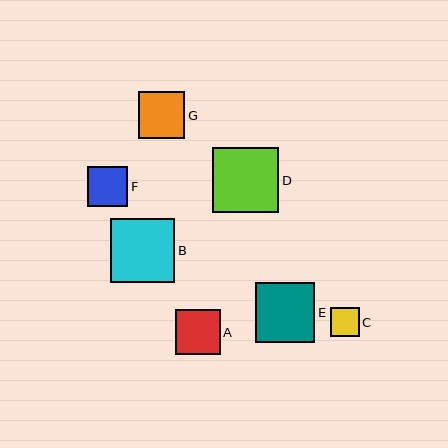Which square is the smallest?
Square C is the smallest with a size of approximately 29 pixels.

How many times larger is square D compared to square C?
Square D is approximately 2.3 times the size of square C.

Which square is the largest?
Square D is the largest with a size of approximately 66 pixels.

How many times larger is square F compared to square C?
Square F is approximately 1.4 times the size of square C.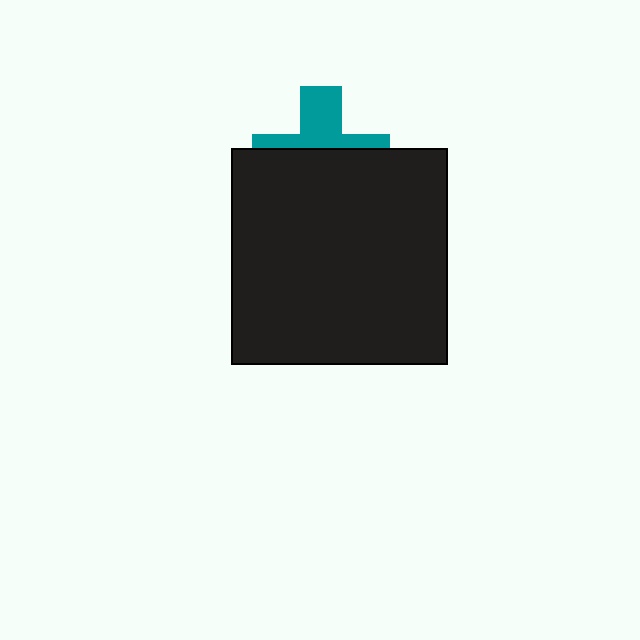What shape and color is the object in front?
The object in front is a black square.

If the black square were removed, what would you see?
You would see the complete teal cross.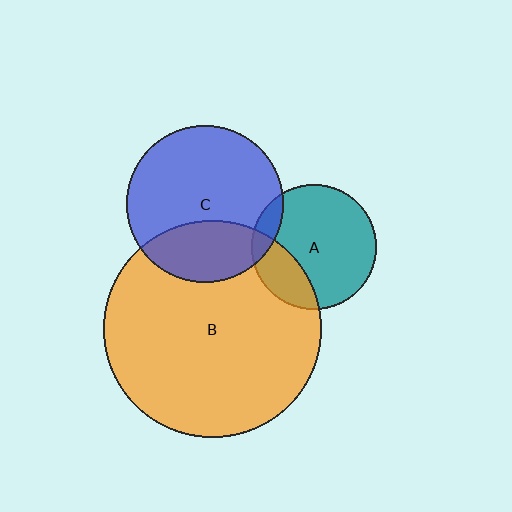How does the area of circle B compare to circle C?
Approximately 1.9 times.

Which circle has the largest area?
Circle B (orange).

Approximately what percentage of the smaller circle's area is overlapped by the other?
Approximately 25%.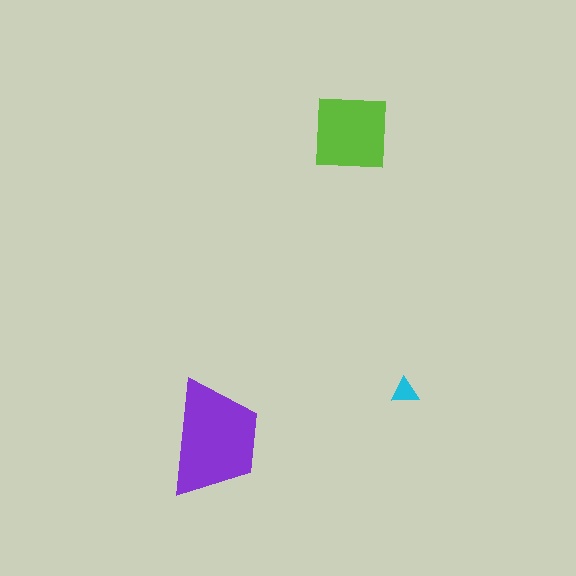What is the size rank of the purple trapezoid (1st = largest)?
1st.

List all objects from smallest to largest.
The cyan triangle, the lime square, the purple trapezoid.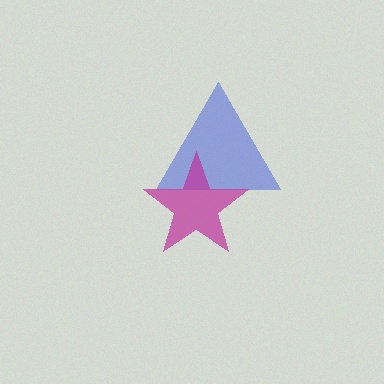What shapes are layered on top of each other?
The layered shapes are: a blue triangle, a magenta star.